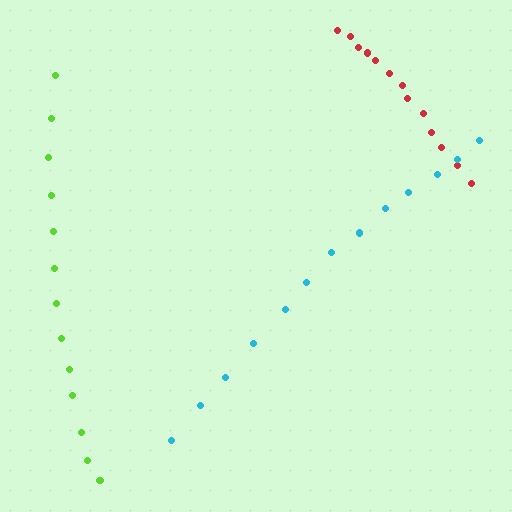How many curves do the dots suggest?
There are 3 distinct paths.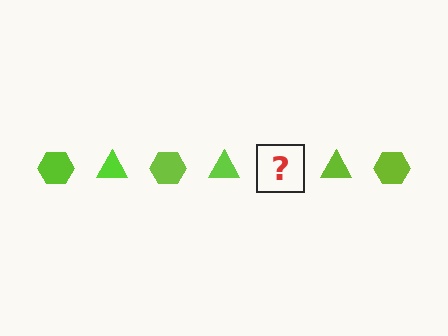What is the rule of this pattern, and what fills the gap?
The rule is that the pattern cycles through hexagon, triangle shapes in lime. The gap should be filled with a lime hexagon.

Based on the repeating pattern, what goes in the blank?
The blank should be a lime hexagon.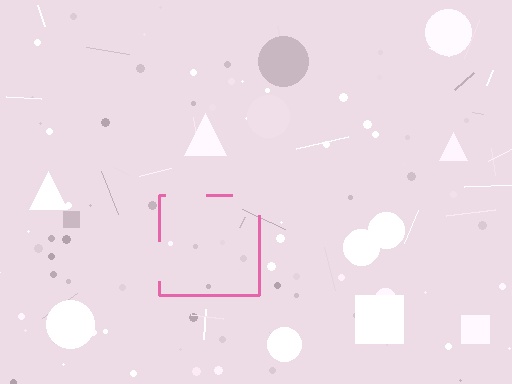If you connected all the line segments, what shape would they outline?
They would outline a square.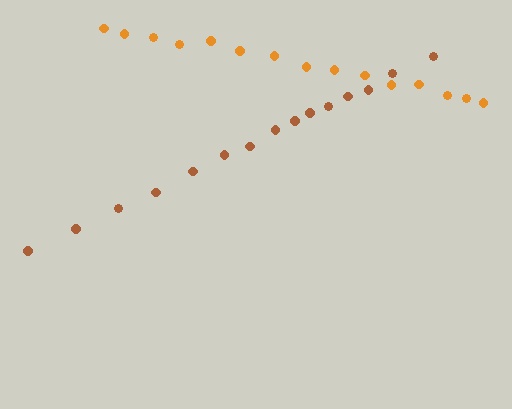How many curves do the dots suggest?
There are 2 distinct paths.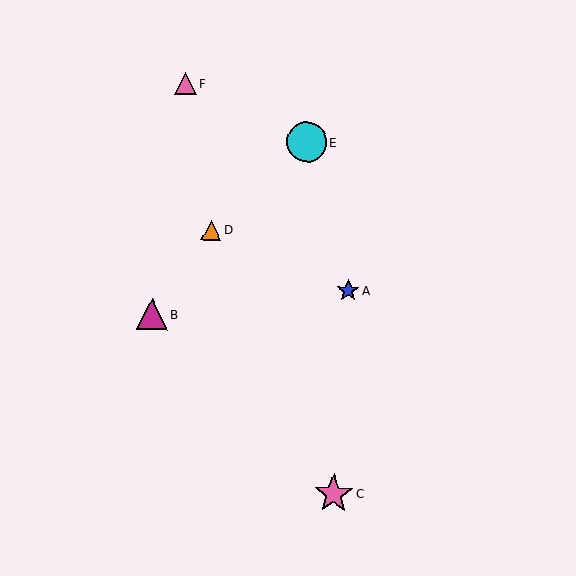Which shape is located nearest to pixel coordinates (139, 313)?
The magenta triangle (labeled B) at (152, 314) is nearest to that location.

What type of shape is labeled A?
Shape A is a blue star.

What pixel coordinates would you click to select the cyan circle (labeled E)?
Click at (307, 142) to select the cyan circle E.